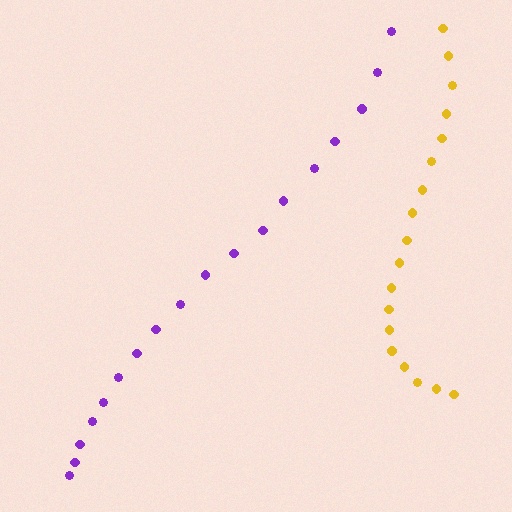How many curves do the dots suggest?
There are 2 distinct paths.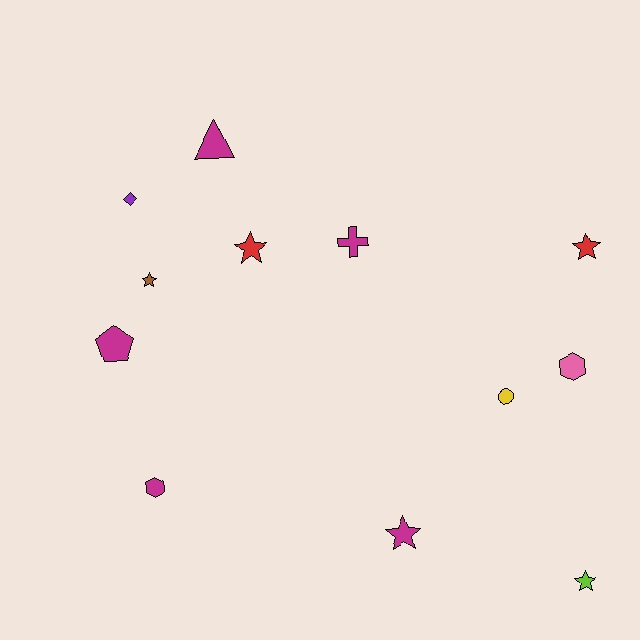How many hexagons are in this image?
There are 2 hexagons.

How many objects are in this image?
There are 12 objects.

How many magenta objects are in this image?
There are 5 magenta objects.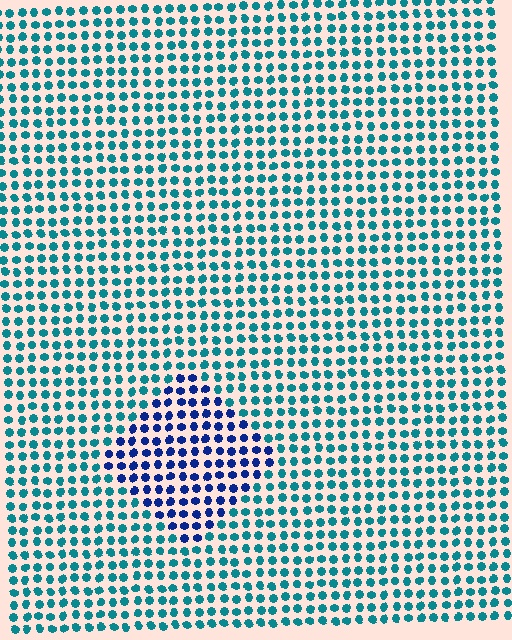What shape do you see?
I see a diamond.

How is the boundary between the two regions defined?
The boundary is defined purely by a slight shift in hue (about 44 degrees). Spacing, size, and orientation are identical on both sides.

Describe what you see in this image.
The image is filled with small teal elements in a uniform arrangement. A diamond-shaped region is visible where the elements are tinted to a slightly different hue, forming a subtle color boundary.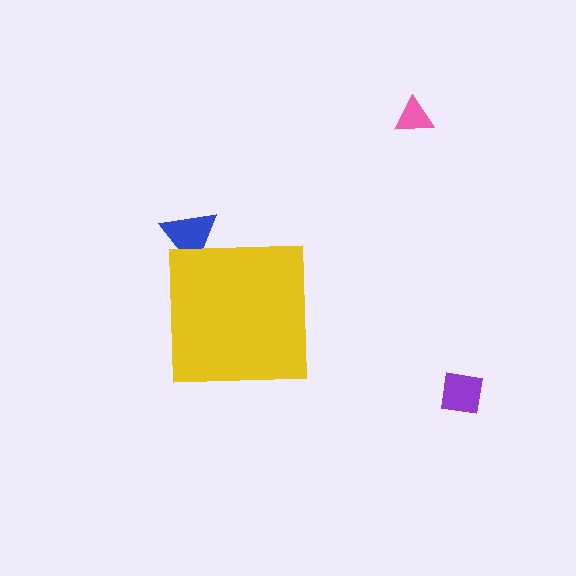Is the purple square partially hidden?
No, the purple square is fully visible.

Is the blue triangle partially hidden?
Yes, the blue triangle is partially hidden behind the yellow square.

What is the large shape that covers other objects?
A yellow square.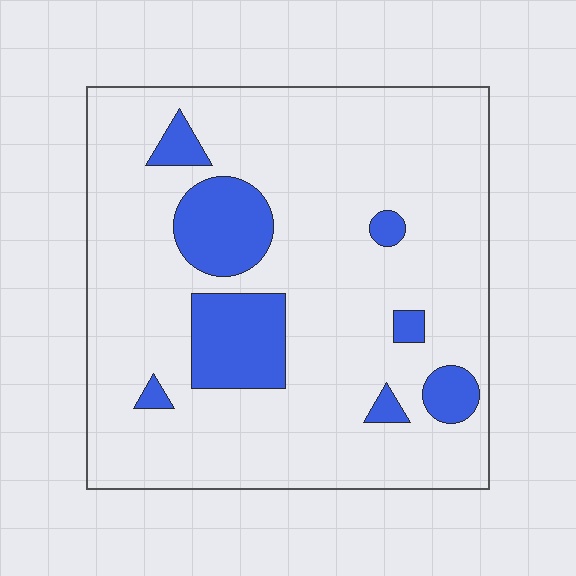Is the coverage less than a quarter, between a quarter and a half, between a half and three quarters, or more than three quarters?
Less than a quarter.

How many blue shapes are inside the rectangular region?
8.